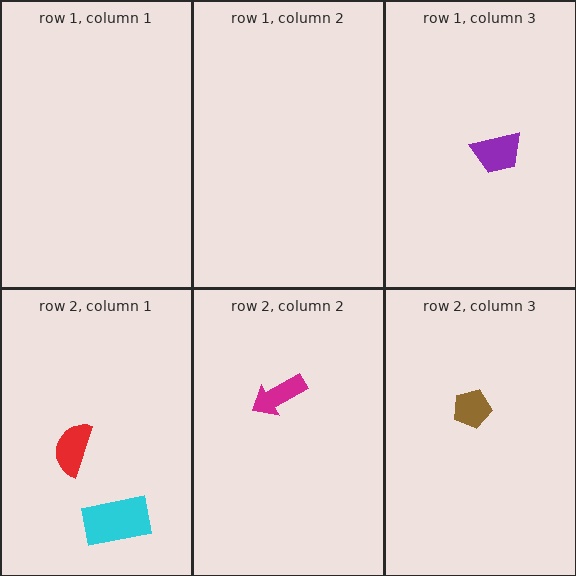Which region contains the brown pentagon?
The row 2, column 3 region.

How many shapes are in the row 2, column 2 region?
1.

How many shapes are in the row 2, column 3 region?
1.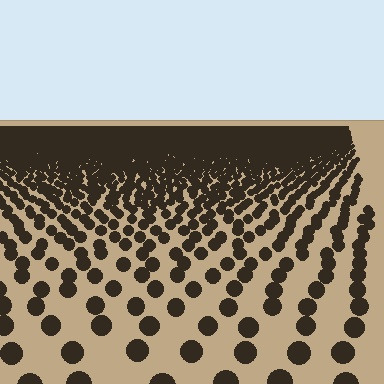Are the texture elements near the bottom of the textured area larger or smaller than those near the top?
Larger. Near the bottom, elements are closer to the viewer and appear at a bigger on-screen size.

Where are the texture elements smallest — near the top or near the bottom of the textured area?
Near the top.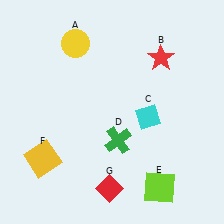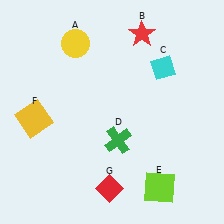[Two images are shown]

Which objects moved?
The objects that moved are: the red star (B), the cyan diamond (C), the yellow square (F).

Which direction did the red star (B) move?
The red star (B) moved up.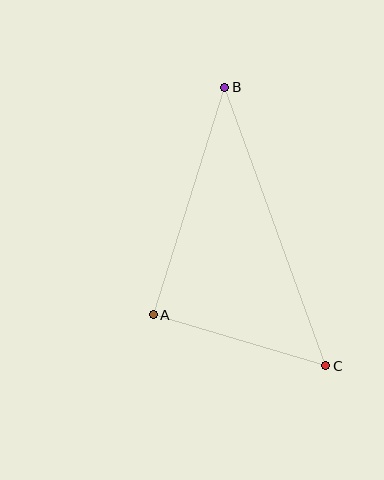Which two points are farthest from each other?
Points B and C are farthest from each other.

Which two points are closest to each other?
Points A and C are closest to each other.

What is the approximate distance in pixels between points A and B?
The distance between A and B is approximately 238 pixels.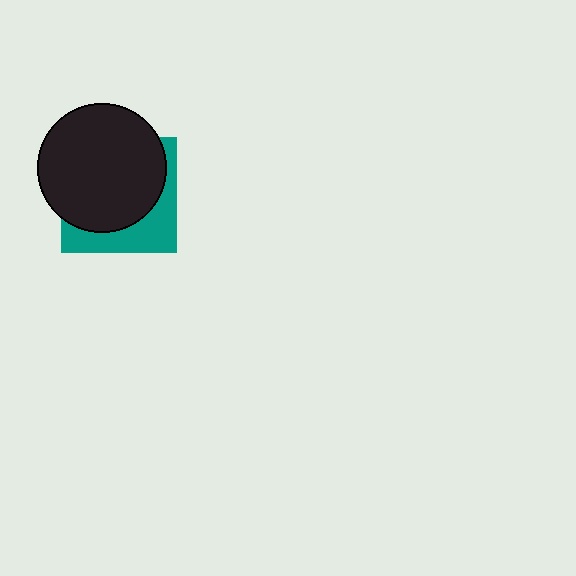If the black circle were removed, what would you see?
You would see the complete teal square.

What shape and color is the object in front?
The object in front is a black circle.